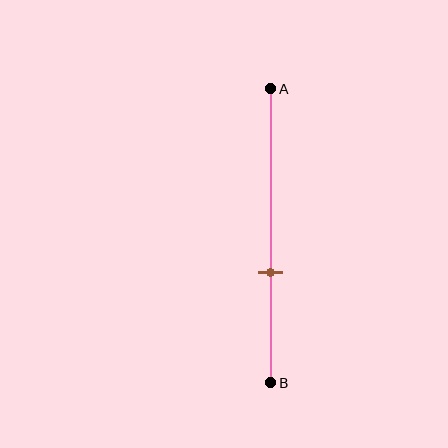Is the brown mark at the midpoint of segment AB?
No, the mark is at about 65% from A, not at the 50% midpoint.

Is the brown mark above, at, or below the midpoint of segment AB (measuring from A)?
The brown mark is below the midpoint of segment AB.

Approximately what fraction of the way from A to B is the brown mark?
The brown mark is approximately 65% of the way from A to B.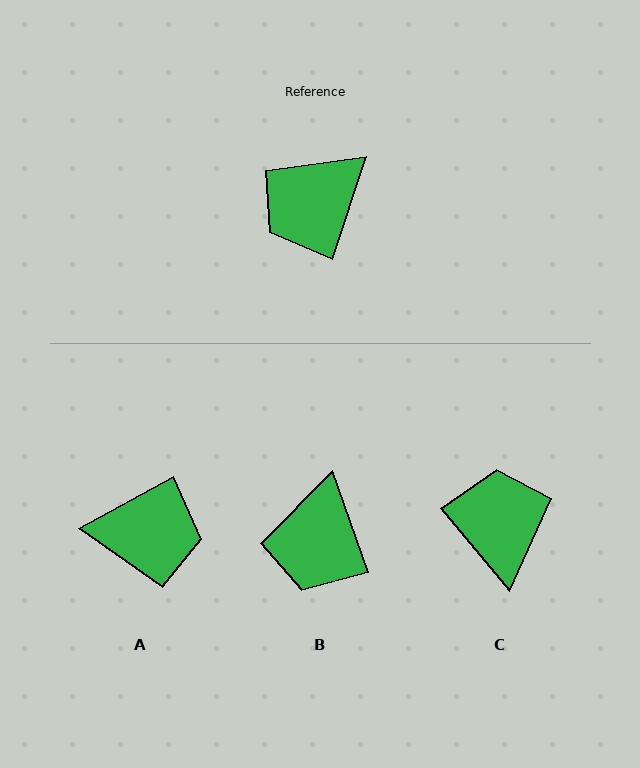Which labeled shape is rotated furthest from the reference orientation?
A, about 137 degrees away.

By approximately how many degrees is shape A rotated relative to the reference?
Approximately 137 degrees counter-clockwise.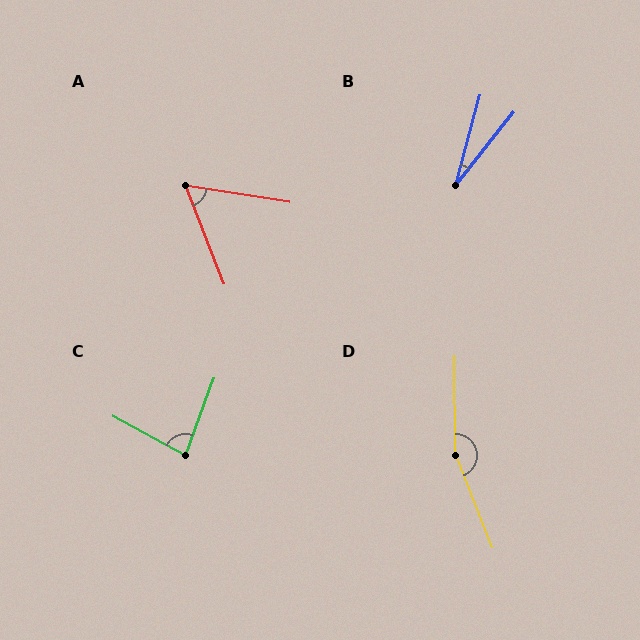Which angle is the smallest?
B, at approximately 23 degrees.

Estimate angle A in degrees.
Approximately 59 degrees.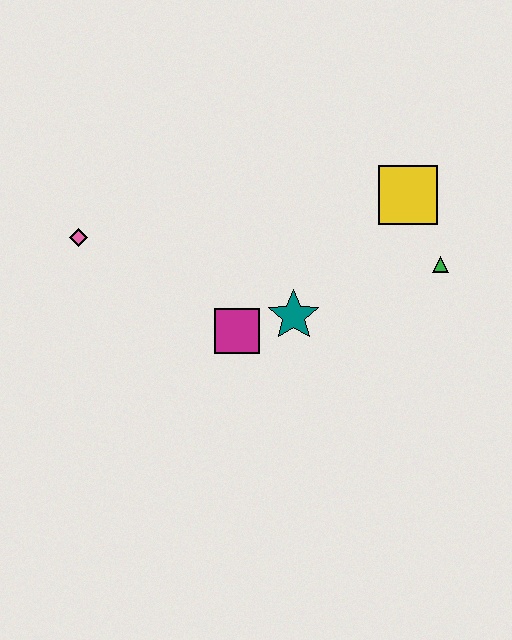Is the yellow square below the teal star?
No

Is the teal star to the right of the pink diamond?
Yes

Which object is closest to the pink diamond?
The magenta square is closest to the pink diamond.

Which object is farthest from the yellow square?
The pink diamond is farthest from the yellow square.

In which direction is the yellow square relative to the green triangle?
The yellow square is above the green triangle.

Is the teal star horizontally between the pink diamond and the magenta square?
No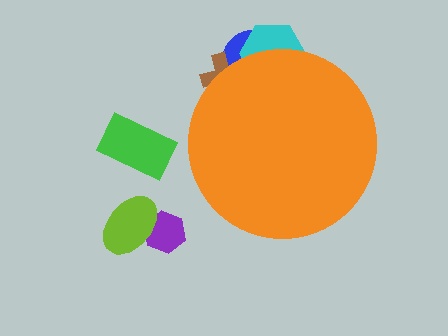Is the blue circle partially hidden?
Yes, the blue circle is partially hidden behind the orange circle.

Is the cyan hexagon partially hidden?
Yes, the cyan hexagon is partially hidden behind the orange circle.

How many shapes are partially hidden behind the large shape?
3 shapes are partially hidden.